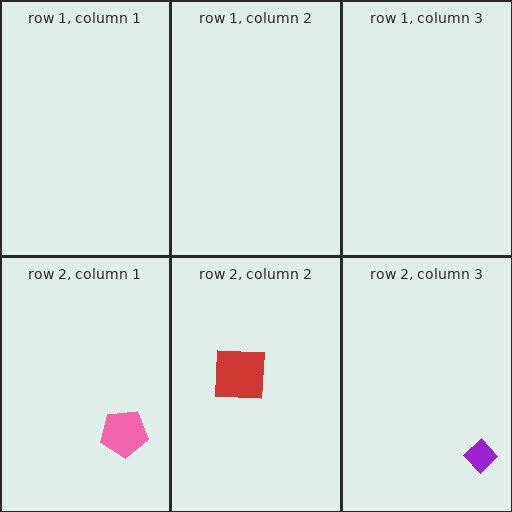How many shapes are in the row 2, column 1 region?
1.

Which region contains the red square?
The row 2, column 2 region.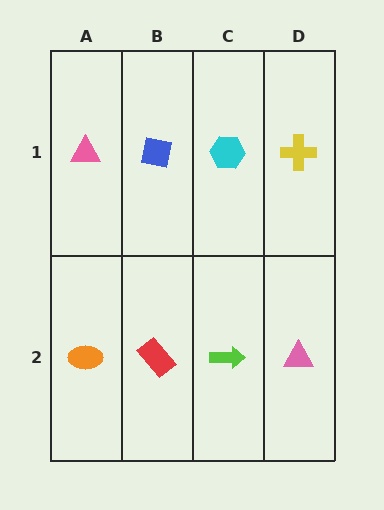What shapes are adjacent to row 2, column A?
A pink triangle (row 1, column A), a red rectangle (row 2, column B).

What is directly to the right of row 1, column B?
A cyan hexagon.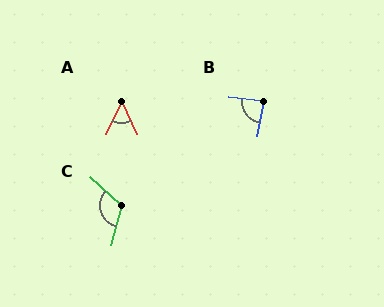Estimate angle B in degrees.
Approximately 85 degrees.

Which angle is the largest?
C, at approximately 118 degrees.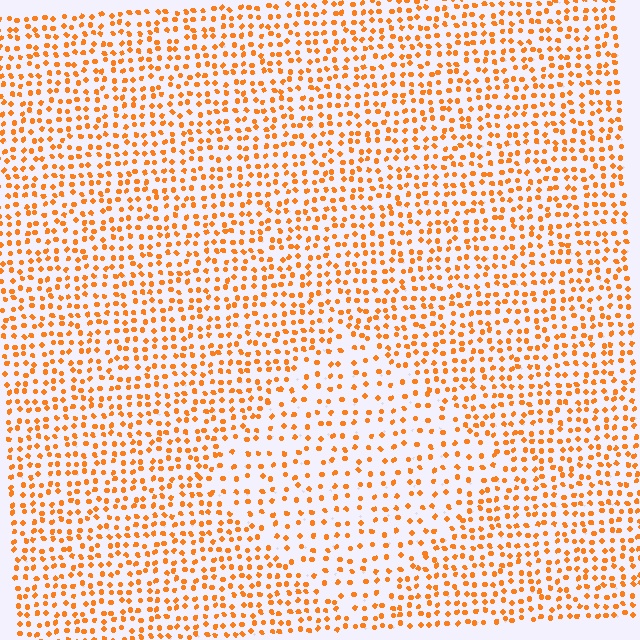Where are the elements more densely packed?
The elements are more densely packed outside the diamond boundary.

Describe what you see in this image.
The image contains small orange elements arranged at two different densities. A diamond-shaped region is visible where the elements are less densely packed than the surrounding area.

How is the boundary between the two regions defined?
The boundary is defined by a change in element density (approximately 1.7x ratio). All elements are the same color, size, and shape.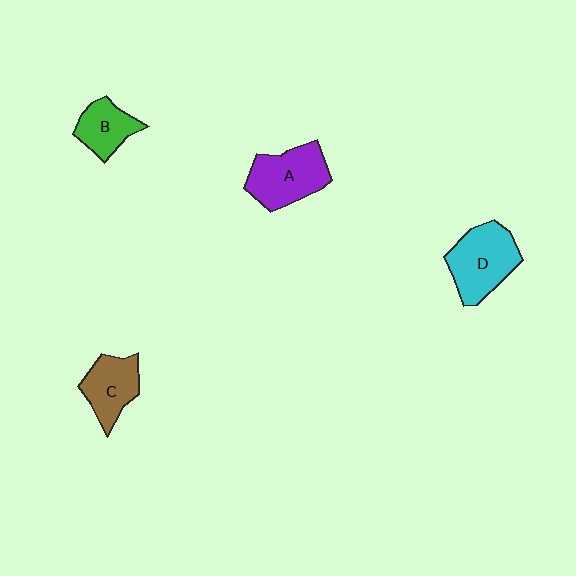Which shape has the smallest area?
Shape B (green).